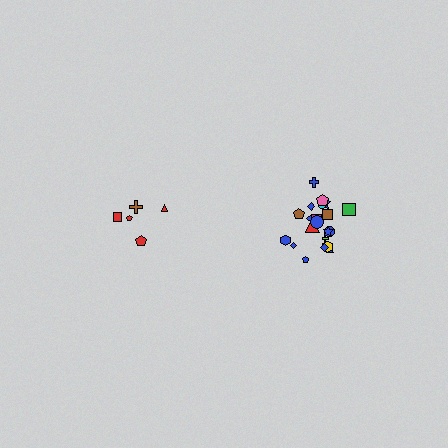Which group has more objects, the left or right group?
The right group.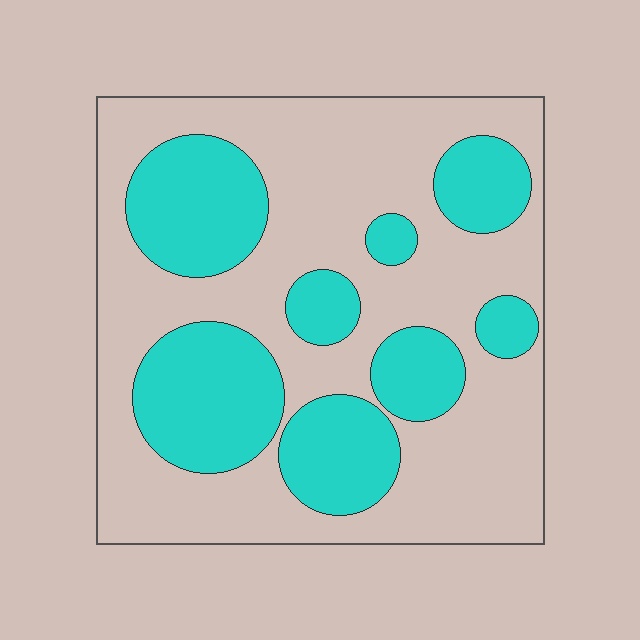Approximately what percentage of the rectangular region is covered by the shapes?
Approximately 35%.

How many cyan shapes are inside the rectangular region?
8.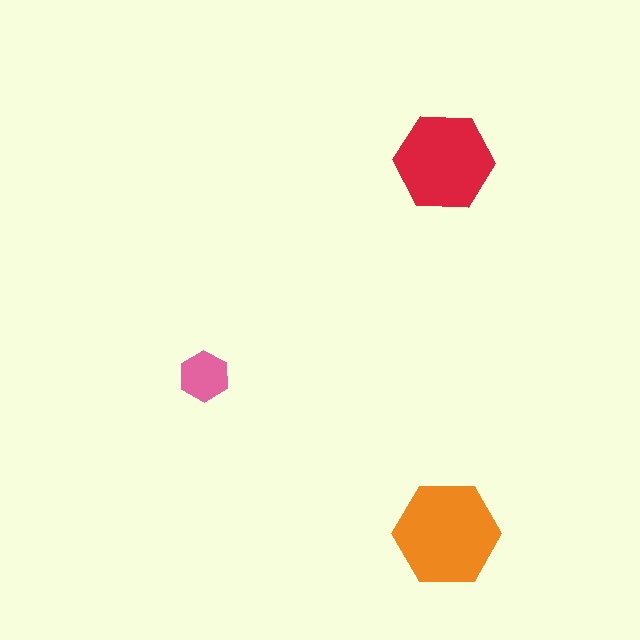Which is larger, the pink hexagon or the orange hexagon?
The orange one.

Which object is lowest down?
The orange hexagon is bottommost.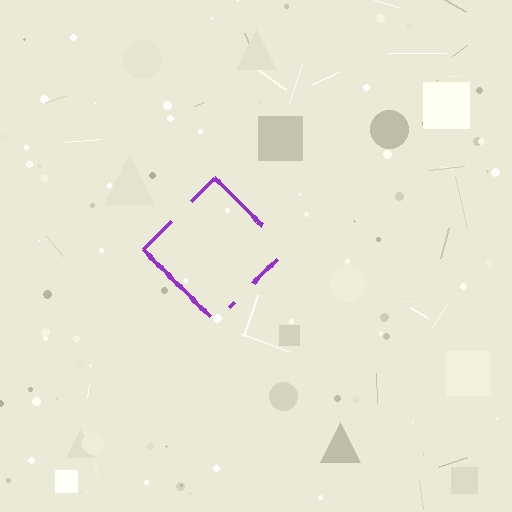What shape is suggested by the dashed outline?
The dashed outline suggests a diamond.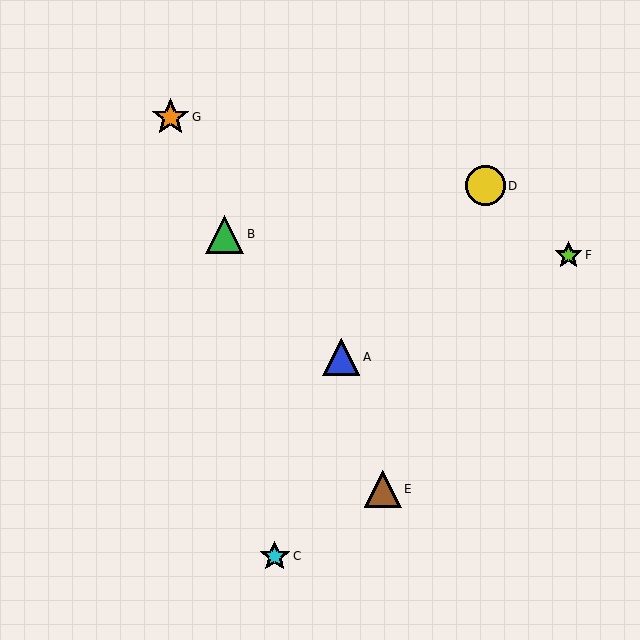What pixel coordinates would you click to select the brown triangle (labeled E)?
Click at (383, 489) to select the brown triangle E.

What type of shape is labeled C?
Shape C is a cyan star.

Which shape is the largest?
The yellow circle (labeled D) is the largest.